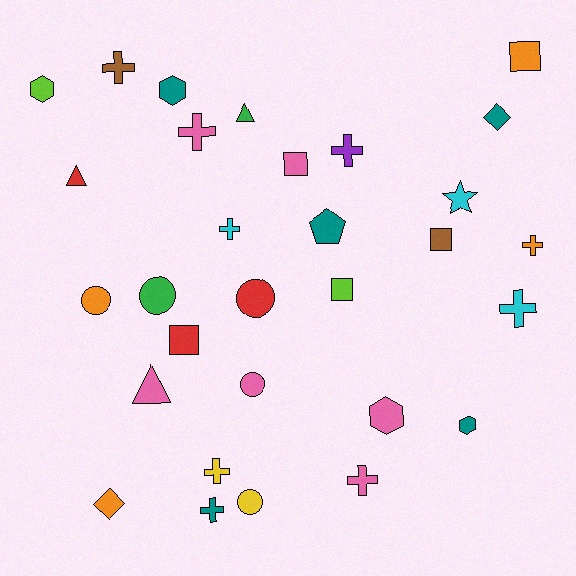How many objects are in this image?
There are 30 objects.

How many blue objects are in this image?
There are no blue objects.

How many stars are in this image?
There is 1 star.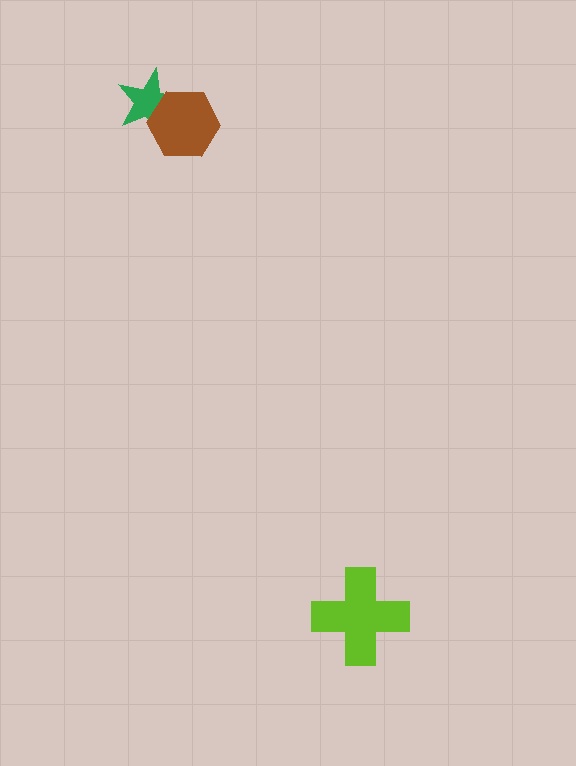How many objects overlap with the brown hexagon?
1 object overlaps with the brown hexagon.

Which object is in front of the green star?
The brown hexagon is in front of the green star.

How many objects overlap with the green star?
1 object overlaps with the green star.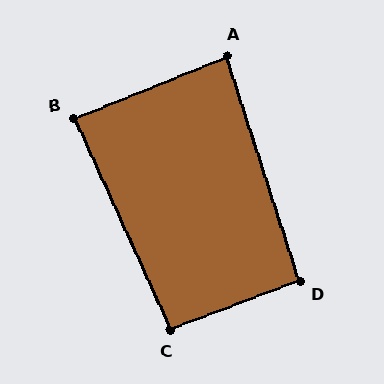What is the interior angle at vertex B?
Approximately 87 degrees (approximately right).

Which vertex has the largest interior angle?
C, at approximately 94 degrees.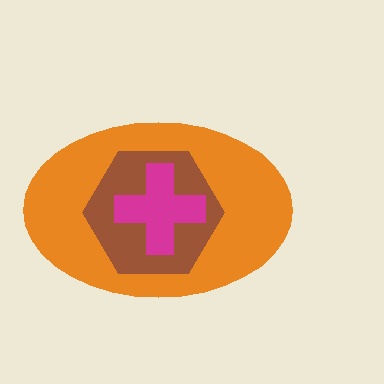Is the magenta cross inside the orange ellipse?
Yes.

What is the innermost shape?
The magenta cross.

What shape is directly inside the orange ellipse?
The brown hexagon.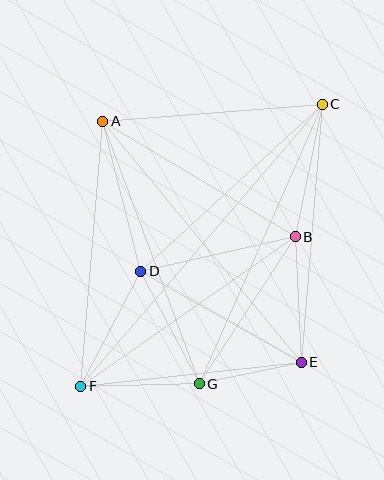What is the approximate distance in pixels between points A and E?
The distance between A and E is approximately 312 pixels.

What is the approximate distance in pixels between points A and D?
The distance between A and D is approximately 155 pixels.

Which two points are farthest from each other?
Points C and F are farthest from each other.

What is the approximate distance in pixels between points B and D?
The distance between B and D is approximately 158 pixels.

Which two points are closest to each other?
Points E and G are closest to each other.